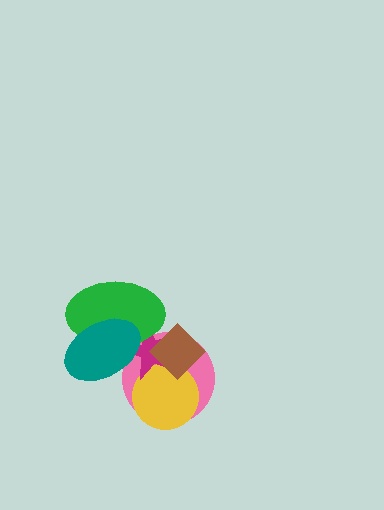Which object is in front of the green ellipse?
The teal ellipse is in front of the green ellipse.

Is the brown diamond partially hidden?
No, no other shape covers it.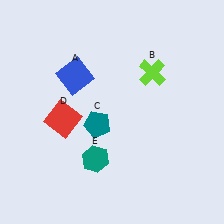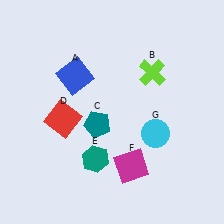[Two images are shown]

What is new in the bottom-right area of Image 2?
A cyan circle (G) was added in the bottom-right area of Image 2.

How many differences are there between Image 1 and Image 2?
There are 2 differences between the two images.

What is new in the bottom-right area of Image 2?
A magenta square (F) was added in the bottom-right area of Image 2.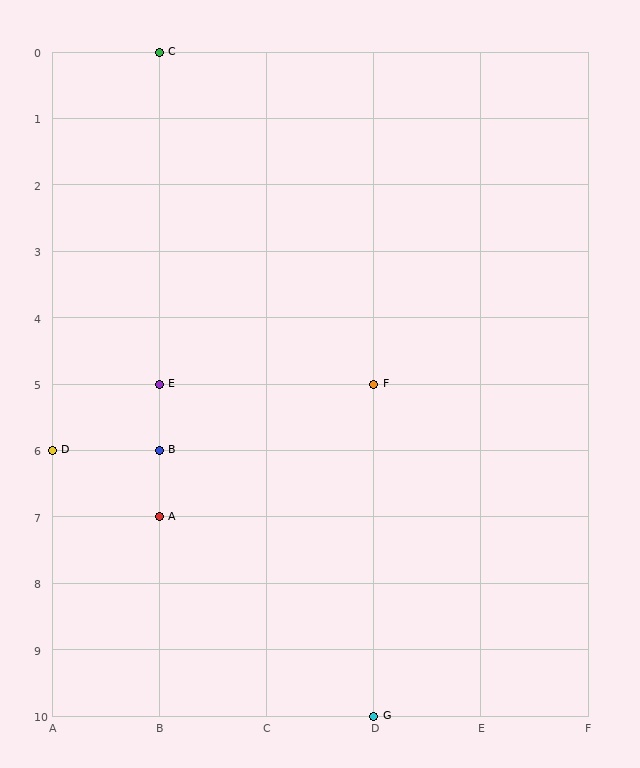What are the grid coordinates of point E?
Point E is at grid coordinates (B, 5).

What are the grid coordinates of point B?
Point B is at grid coordinates (B, 6).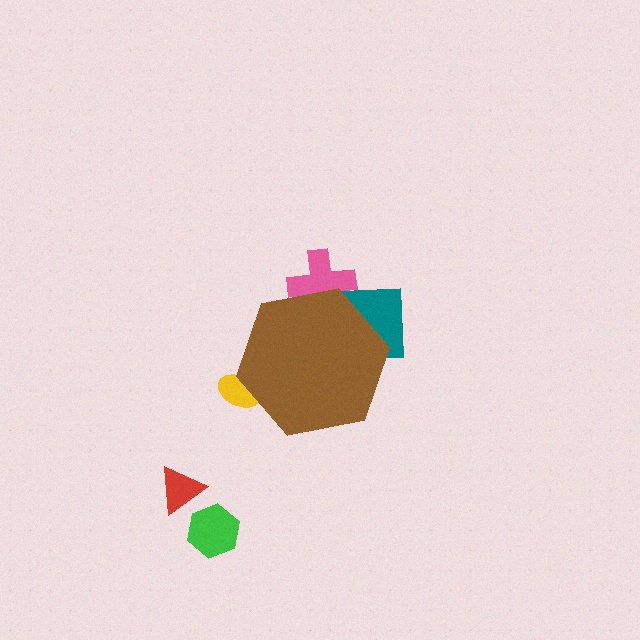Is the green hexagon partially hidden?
No, the green hexagon is fully visible.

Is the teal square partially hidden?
Yes, the teal square is partially hidden behind the brown hexagon.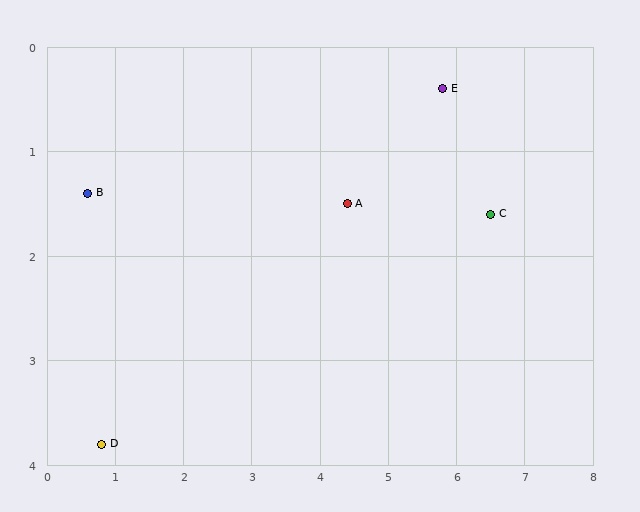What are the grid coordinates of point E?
Point E is at approximately (5.8, 0.4).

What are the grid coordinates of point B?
Point B is at approximately (0.6, 1.4).